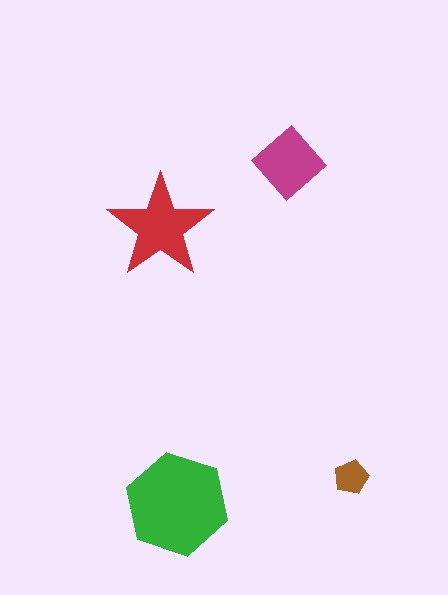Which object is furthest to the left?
The red star is leftmost.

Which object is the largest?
The green hexagon.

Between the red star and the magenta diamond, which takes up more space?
The red star.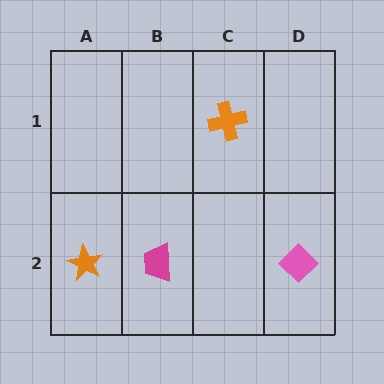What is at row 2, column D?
A pink diamond.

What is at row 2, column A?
An orange star.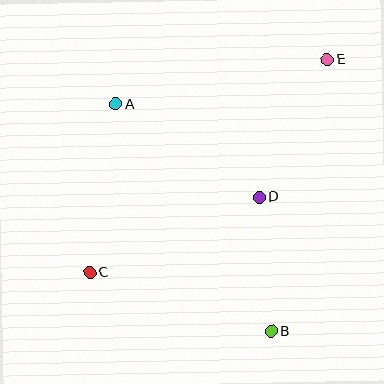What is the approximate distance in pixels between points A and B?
The distance between A and B is approximately 275 pixels.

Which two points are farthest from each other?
Points C and E are farthest from each other.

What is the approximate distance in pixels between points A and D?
The distance between A and D is approximately 171 pixels.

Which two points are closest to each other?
Points B and D are closest to each other.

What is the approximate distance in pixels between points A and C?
The distance between A and C is approximately 170 pixels.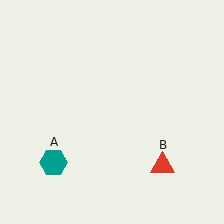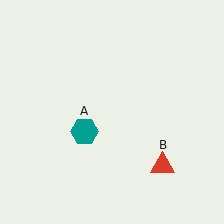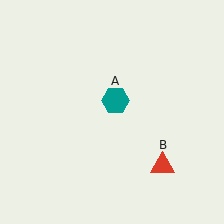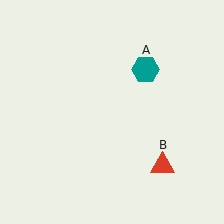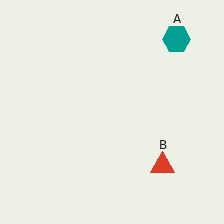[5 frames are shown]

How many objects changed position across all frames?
1 object changed position: teal hexagon (object A).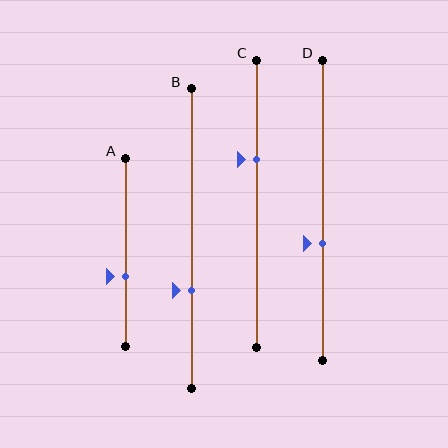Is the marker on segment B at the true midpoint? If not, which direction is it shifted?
No, the marker on segment B is shifted downward by about 17% of the segment length.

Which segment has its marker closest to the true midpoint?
Segment D has its marker closest to the true midpoint.